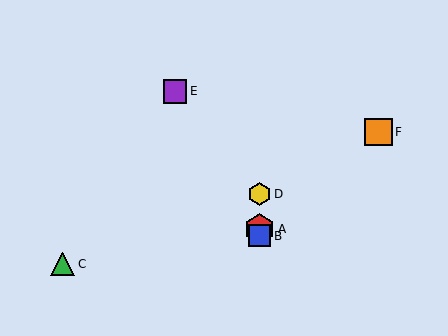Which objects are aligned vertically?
Objects A, B, D are aligned vertically.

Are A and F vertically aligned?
No, A is at x≈260 and F is at x≈378.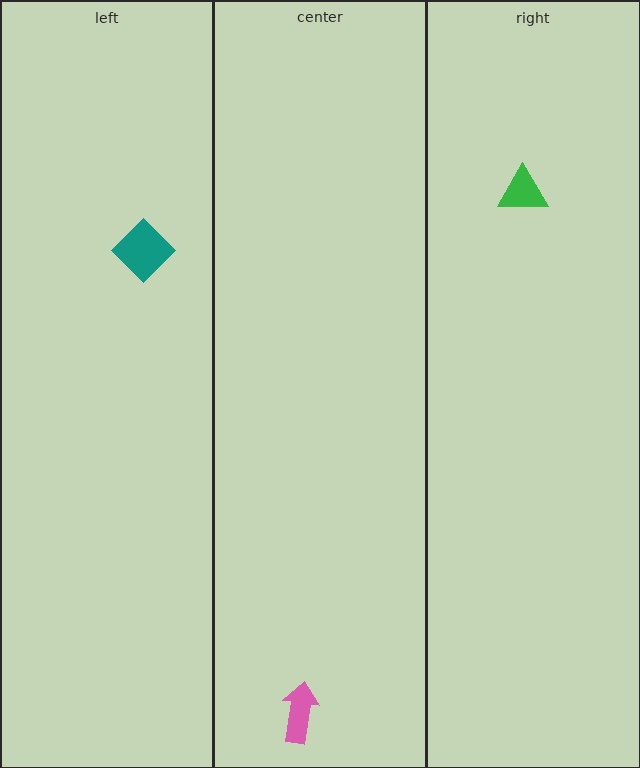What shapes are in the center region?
The pink arrow.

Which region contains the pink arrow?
The center region.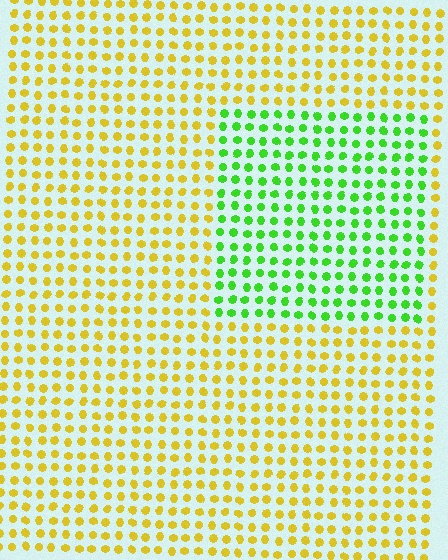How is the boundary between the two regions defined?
The boundary is defined purely by a slight shift in hue (about 61 degrees). Spacing, size, and orientation are identical on both sides.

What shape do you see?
I see a rectangle.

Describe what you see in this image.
The image is filled with small yellow elements in a uniform arrangement. A rectangle-shaped region is visible where the elements are tinted to a slightly different hue, forming a subtle color boundary.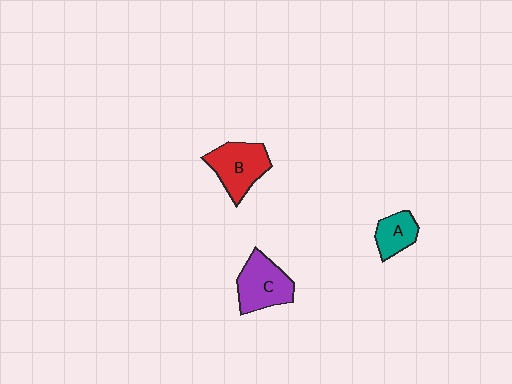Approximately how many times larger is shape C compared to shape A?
Approximately 1.7 times.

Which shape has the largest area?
Shape B (red).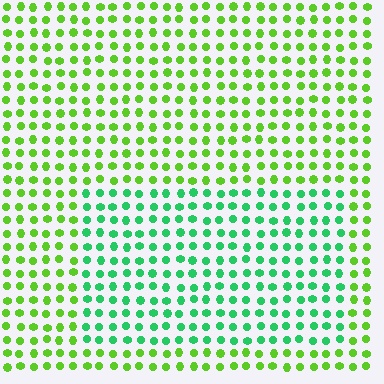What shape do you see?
I see a rectangle.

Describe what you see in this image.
The image is filled with small lime elements in a uniform arrangement. A rectangle-shaped region is visible where the elements are tinted to a slightly different hue, forming a subtle color boundary.